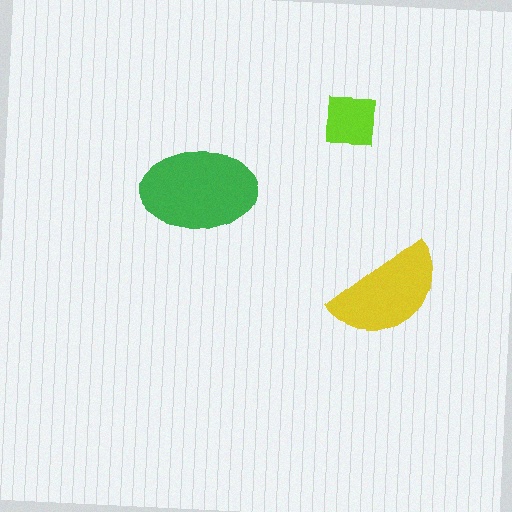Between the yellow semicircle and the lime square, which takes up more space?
The yellow semicircle.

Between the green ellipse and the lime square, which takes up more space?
The green ellipse.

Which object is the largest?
The green ellipse.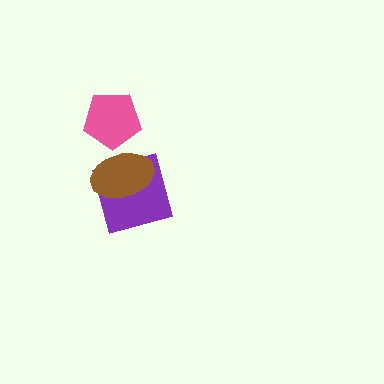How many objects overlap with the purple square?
1 object overlaps with the purple square.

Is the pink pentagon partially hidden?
No, no other shape covers it.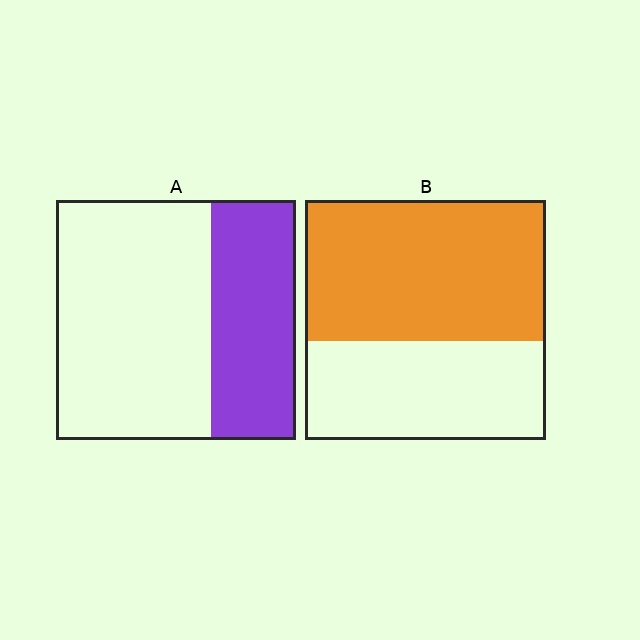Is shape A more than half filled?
No.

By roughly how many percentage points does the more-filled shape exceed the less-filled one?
By roughly 25 percentage points (B over A).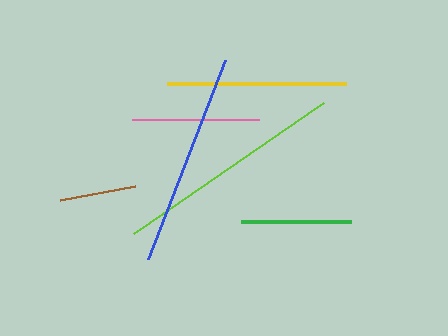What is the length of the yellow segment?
The yellow segment is approximately 179 pixels long.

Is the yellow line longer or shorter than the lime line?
The lime line is longer than the yellow line.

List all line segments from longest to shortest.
From longest to shortest: lime, blue, yellow, pink, green, brown.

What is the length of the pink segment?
The pink segment is approximately 128 pixels long.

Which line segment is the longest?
The lime line is the longest at approximately 231 pixels.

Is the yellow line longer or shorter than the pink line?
The yellow line is longer than the pink line.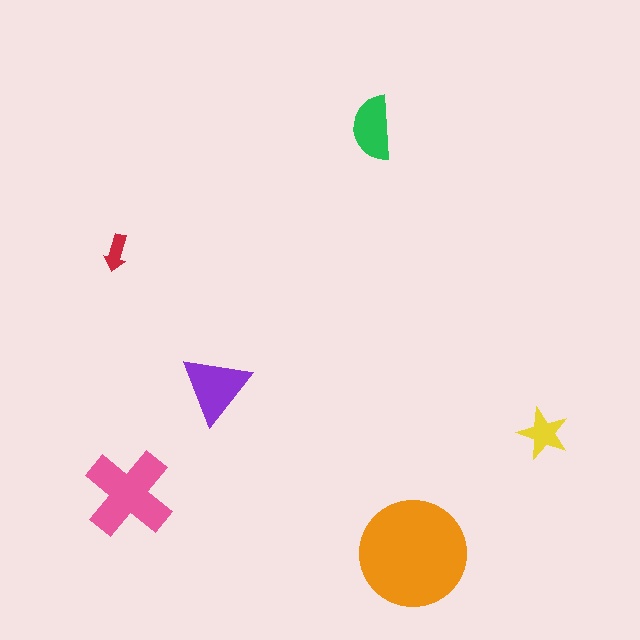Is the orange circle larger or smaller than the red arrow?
Larger.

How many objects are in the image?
There are 6 objects in the image.